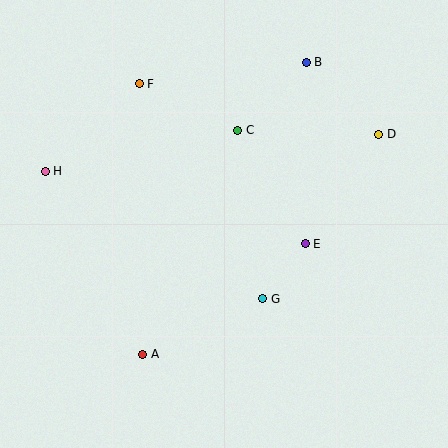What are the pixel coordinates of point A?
Point A is at (143, 354).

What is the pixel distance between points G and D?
The distance between G and D is 201 pixels.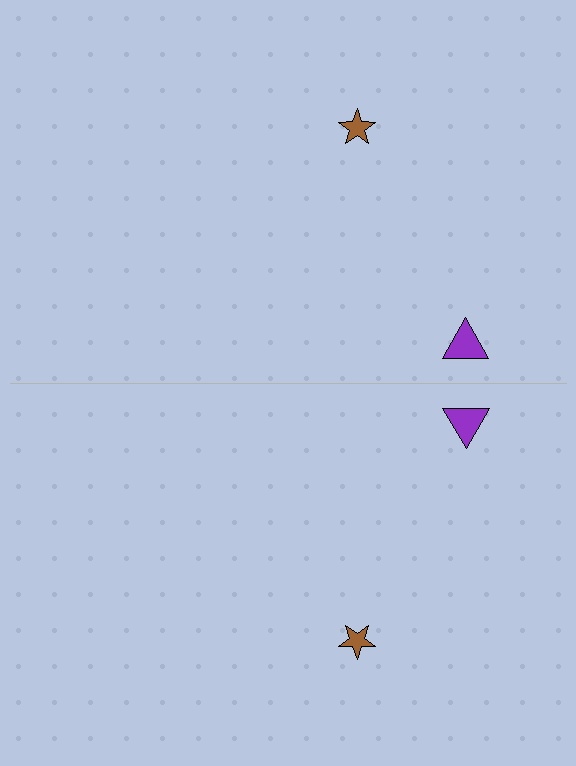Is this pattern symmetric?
Yes, this pattern has bilateral (reflection) symmetry.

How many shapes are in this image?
There are 4 shapes in this image.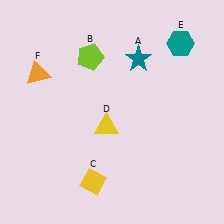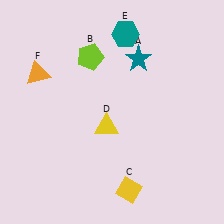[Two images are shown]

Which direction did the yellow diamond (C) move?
The yellow diamond (C) moved right.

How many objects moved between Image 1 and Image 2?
2 objects moved between the two images.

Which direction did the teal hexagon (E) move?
The teal hexagon (E) moved left.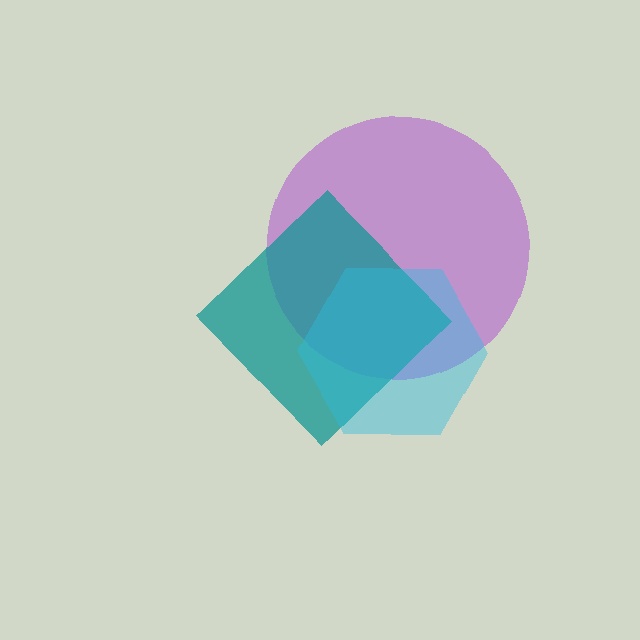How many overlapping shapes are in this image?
There are 3 overlapping shapes in the image.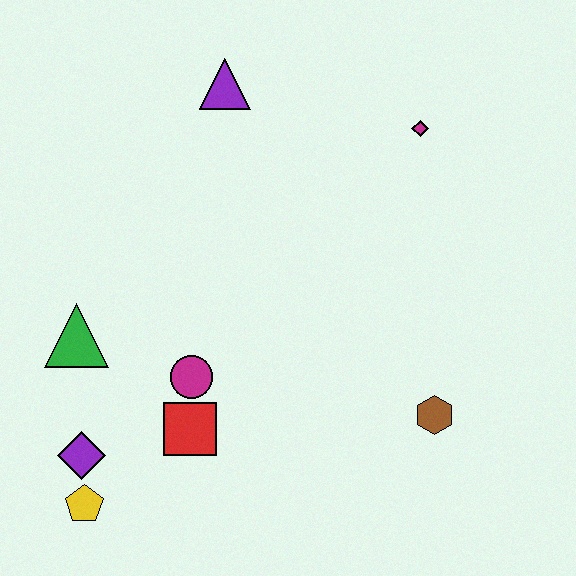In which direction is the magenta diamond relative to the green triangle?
The magenta diamond is to the right of the green triangle.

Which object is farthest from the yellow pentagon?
The magenta diamond is farthest from the yellow pentagon.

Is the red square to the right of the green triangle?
Yes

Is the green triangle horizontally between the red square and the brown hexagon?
No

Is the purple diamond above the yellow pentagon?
Yes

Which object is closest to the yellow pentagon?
The purple diamond is closest to the yellow pentagon.